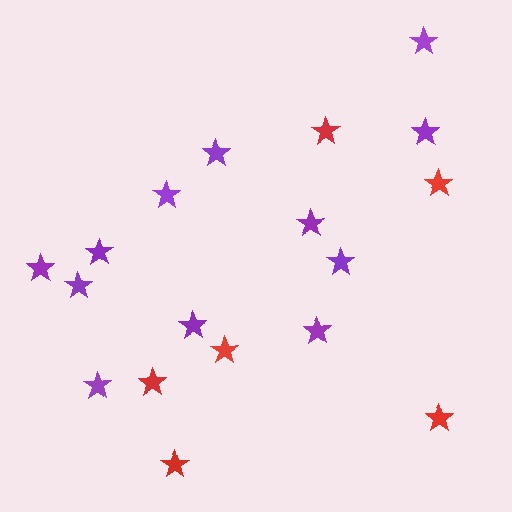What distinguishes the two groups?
There are 2 groups: one group of red stars (6) and one group of purple stars (12).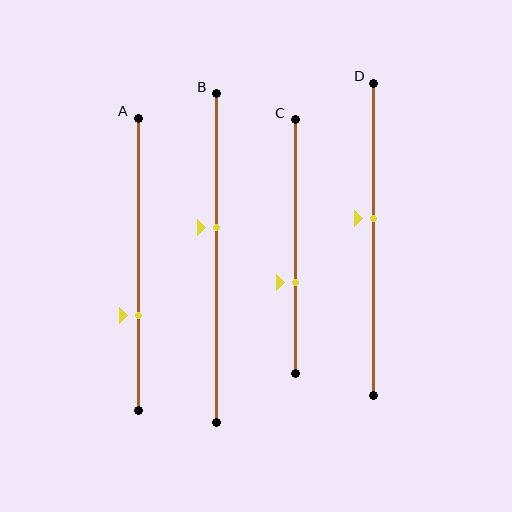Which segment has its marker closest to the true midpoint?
Segment D has its marker closest to the true midpoint.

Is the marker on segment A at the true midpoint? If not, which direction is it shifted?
No, the marker on segment A is shifted downward by about 17% of the segment length.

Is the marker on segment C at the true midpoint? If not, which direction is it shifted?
No, the marker on segment C is shifted downward by about 14% of the segment length.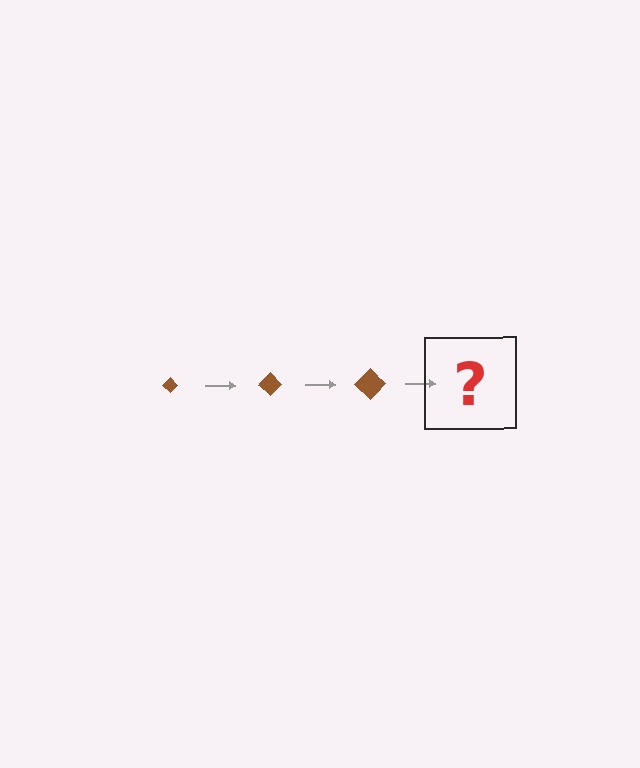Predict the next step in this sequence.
The next step is a brown diamond, larger than the previous one.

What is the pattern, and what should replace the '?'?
The pattern is that the diamond gets progressively larger each step. The '?' should be a brown diamond, larger than the previous one.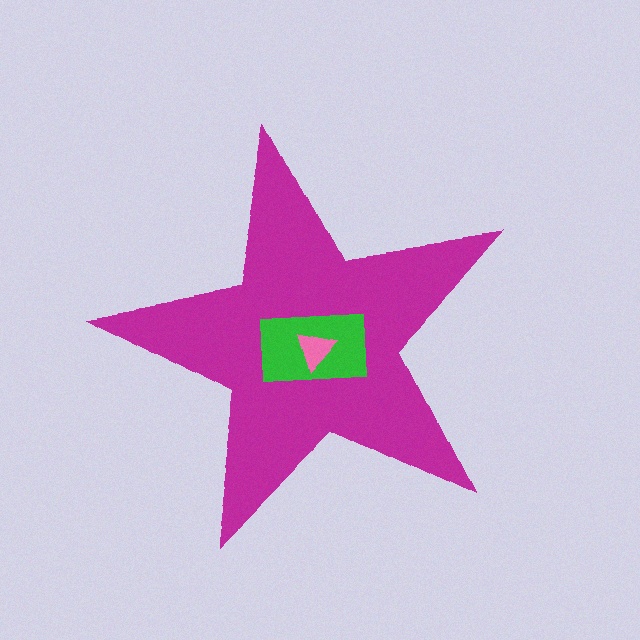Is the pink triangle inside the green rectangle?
Yes.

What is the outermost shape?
The magenta star.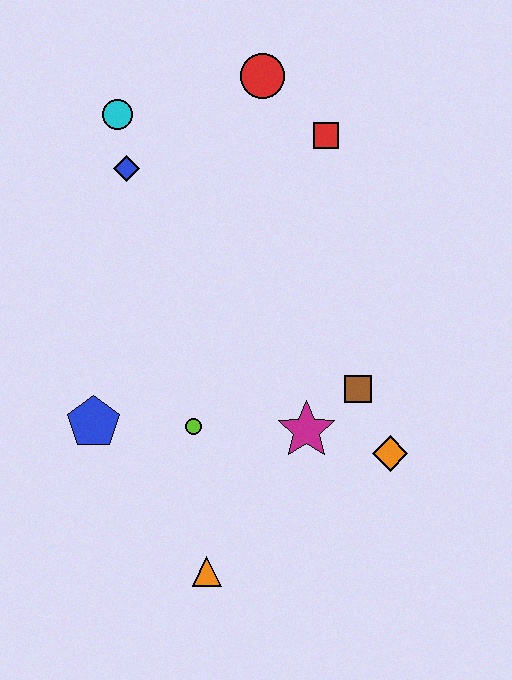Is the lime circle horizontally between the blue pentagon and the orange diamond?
Yes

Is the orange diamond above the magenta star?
No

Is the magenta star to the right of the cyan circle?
Yes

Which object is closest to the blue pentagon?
The lime circle is closest to the blue pentagon.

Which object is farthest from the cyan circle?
The orange triangle is farthest from the cyan circle.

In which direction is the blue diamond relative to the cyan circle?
The blue diamond is below the cyan circle.